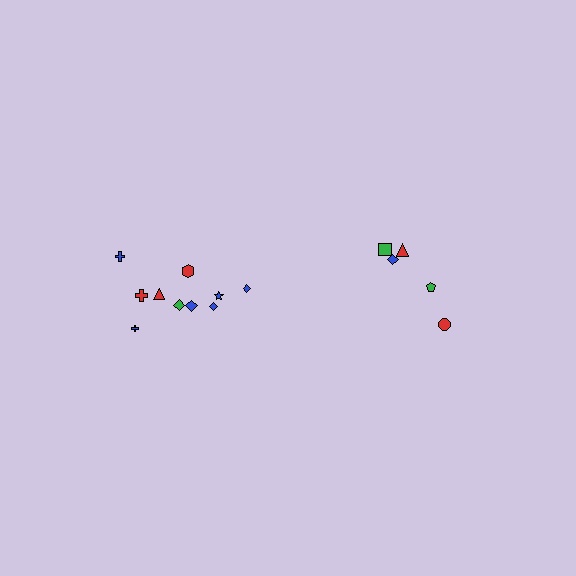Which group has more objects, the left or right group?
The left group.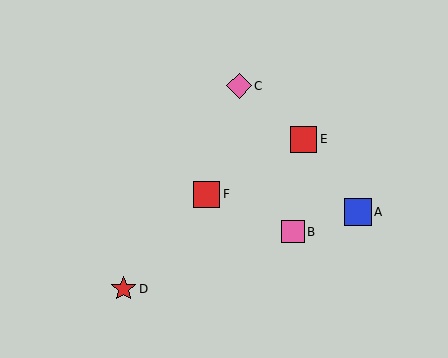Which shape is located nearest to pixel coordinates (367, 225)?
The blue square (labeled A) at (358, 212) is nearest to that location.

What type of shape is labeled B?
Shape B is a pink square.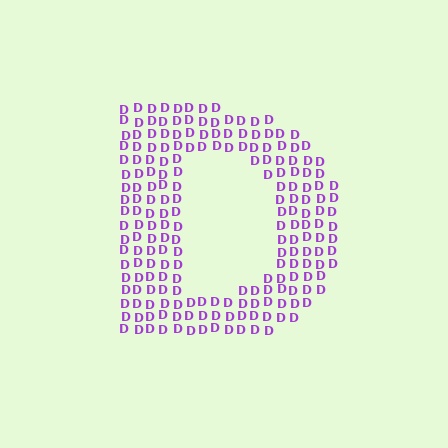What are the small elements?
The small elements are letter D's.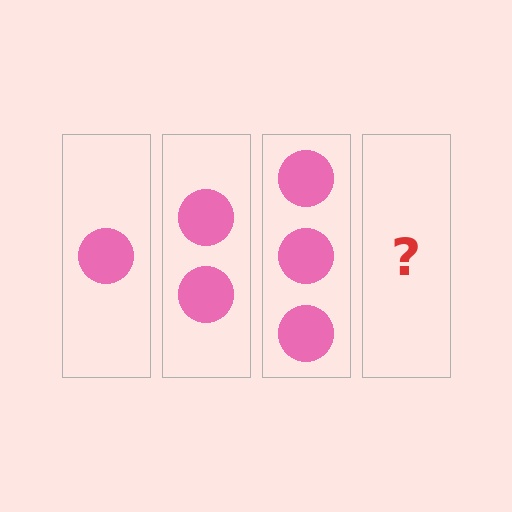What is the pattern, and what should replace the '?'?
The pattern is that each step adds one more circle. The '?' should be 4 circles.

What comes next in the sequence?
The next element should be 4 circles.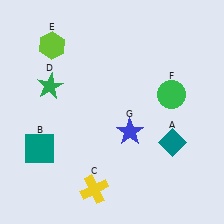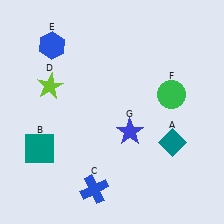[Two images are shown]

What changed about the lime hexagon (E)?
In Image 1, E is lime. In Image 2, it changed to blue.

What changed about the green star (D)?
In Image 1, D is green. In Image 2, it changed to lime.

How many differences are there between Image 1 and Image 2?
There are 3 differences between the two images.